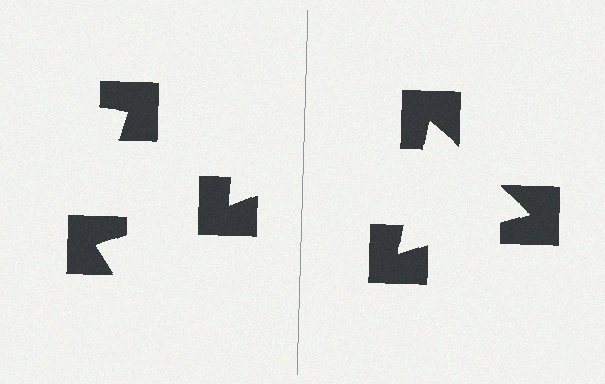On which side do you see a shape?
An illusory triangle appears on the right side. On the left side the wedge cuts are rotated, so no coherent shape forms.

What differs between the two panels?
The notched squares are positioned identically on both sides; only the wedge orientations differ. On the right they align to a triangle; on the left they are misaligned.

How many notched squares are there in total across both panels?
6 — 3 on each side.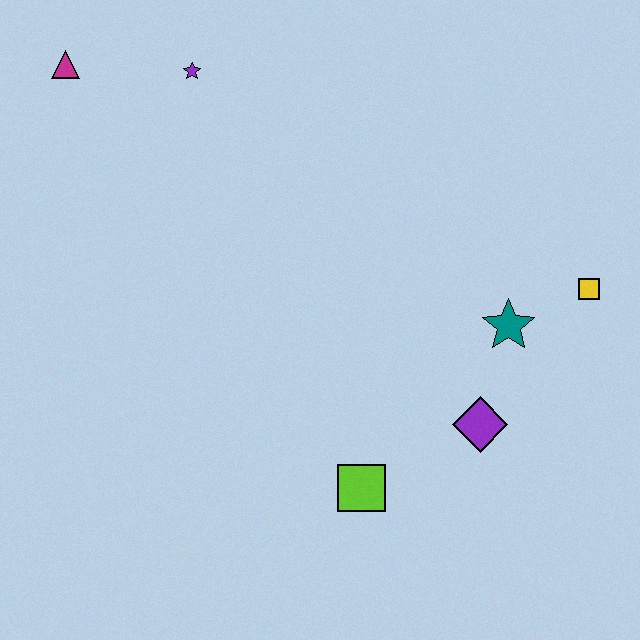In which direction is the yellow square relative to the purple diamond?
The yellow square is above the purple diamond.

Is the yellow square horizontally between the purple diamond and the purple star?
No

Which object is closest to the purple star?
The magenta triangle is closest to the purple star.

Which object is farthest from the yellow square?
The magenta triangle is farthest from the yellow square.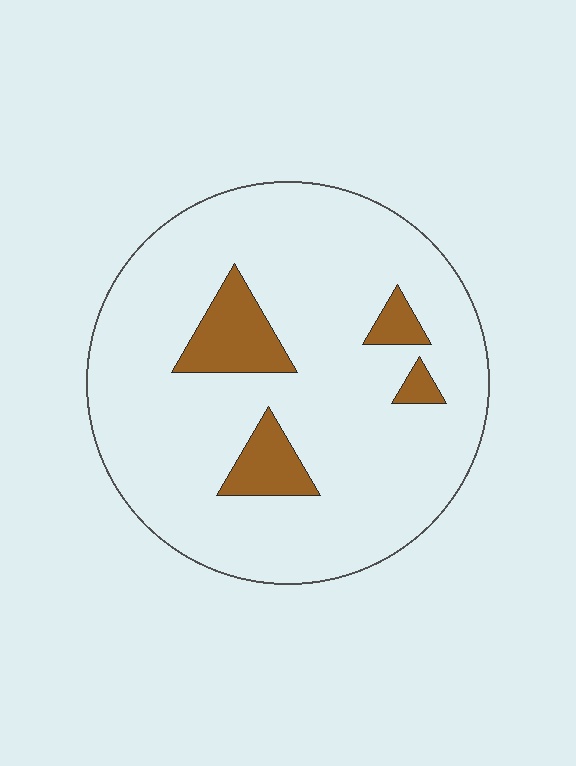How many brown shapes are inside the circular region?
4.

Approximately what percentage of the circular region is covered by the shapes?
Approximately 10%.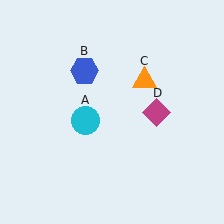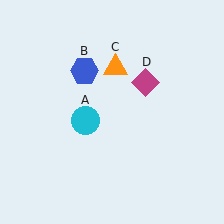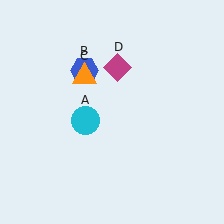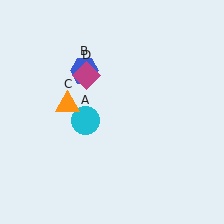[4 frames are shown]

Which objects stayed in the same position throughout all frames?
Cyan circle (object A) and blue hexagon (object B) remained stationary.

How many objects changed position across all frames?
2 objects changed position: orange triangle (object C), magenta diamond (object D).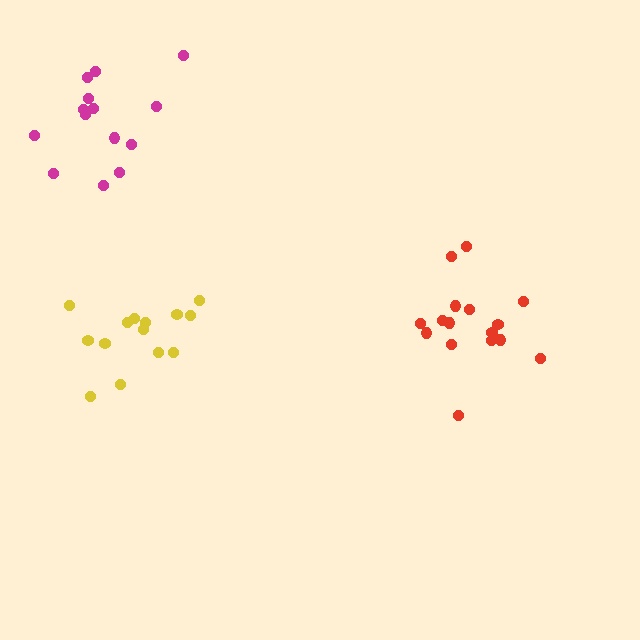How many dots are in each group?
Group 1: 14 dots, Group 2: 16 dots, Group 3: 14 dots (44 total).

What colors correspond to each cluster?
The clusters are colored: yellow, red, magenta.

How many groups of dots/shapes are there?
There are 3 groups.